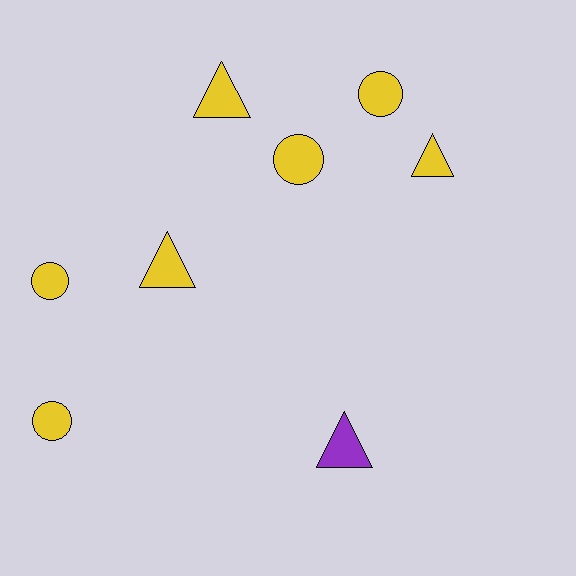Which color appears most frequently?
Yellow, with 7 objects.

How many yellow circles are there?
There are 4 yellow circles.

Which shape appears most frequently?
Triangle, with 4 objects.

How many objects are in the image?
There are 8 objects.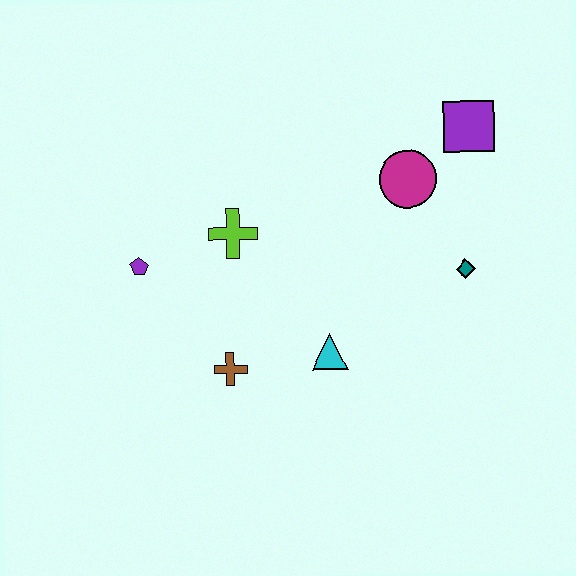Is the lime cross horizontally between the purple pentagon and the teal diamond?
Yes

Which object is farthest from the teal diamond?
The purple pentagon is farthest from the teal diamond.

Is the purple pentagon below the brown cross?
No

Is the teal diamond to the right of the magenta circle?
Yes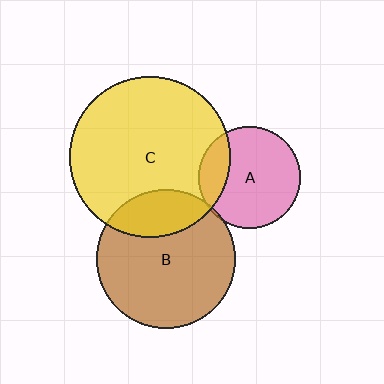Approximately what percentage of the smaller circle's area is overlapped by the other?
Approximately 20%.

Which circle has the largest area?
Circle C (yellow).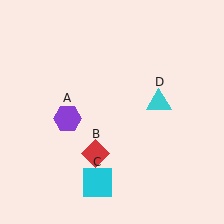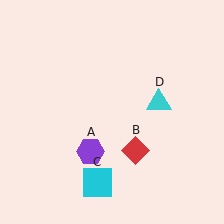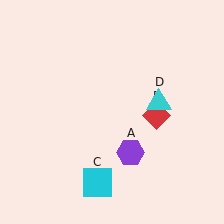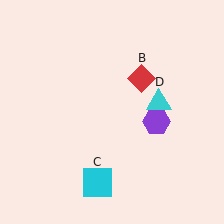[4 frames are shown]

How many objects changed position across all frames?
2 objects changed position: purple hexagon (object A), red diamond (object B).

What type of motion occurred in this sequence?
The purple hexagon (object A), red diamond (object B) rotated counterclockwise around the center of the scene.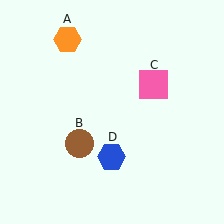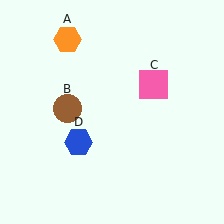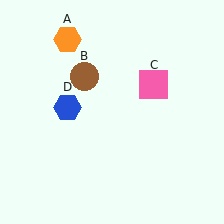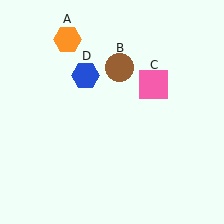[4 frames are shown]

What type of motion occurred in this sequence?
The brown circle (object B), blue hexagon (object D) rotated clockwise around the center of the scene.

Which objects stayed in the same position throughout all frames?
Orange hexagon (object A) and pink square (object C) remained stationary.